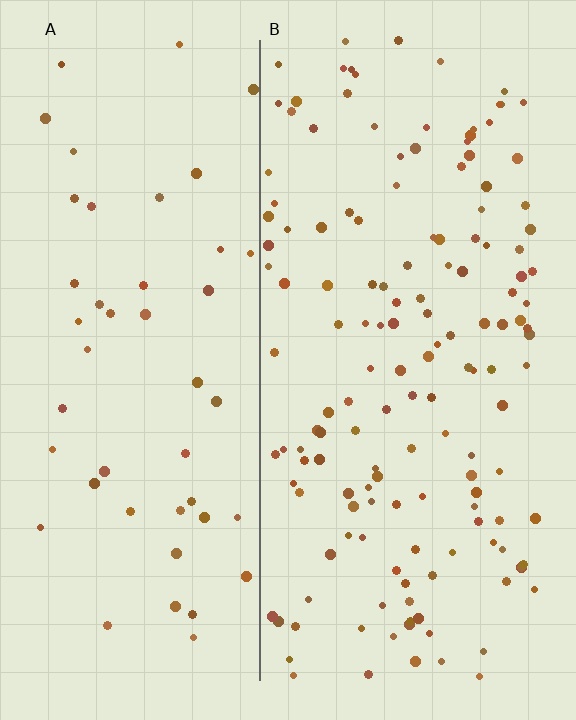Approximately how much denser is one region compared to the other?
Approximately 3.1× — region B over region A.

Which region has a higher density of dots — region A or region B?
B (the right).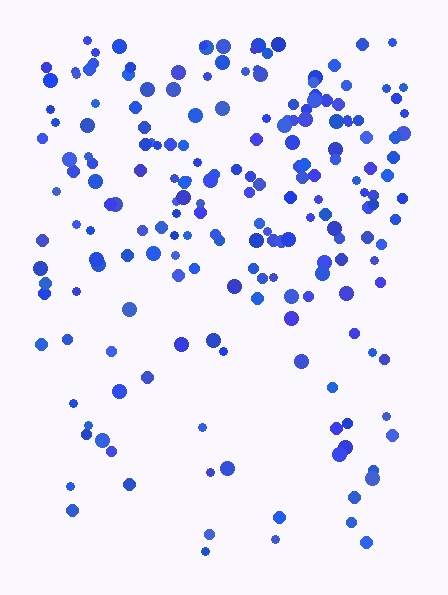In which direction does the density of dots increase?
From bottom to top, with the top side densest.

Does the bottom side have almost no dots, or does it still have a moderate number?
Still a moderate number, just noticeably fewer than the top.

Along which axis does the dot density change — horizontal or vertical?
Vertical.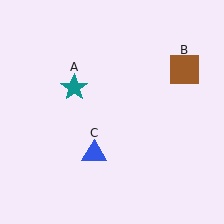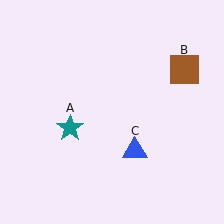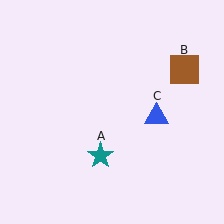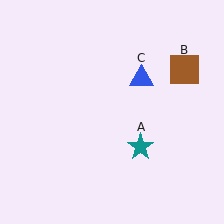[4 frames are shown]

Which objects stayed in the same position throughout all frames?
Brown square (object B) remained stationary.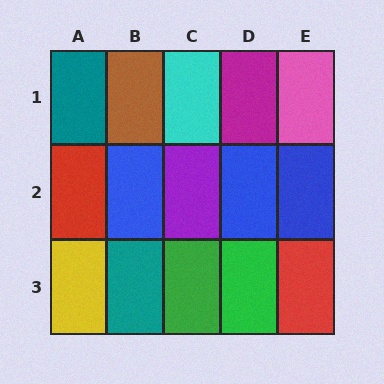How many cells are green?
2 cells are green.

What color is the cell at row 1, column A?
Teal.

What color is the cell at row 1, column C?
Cyan.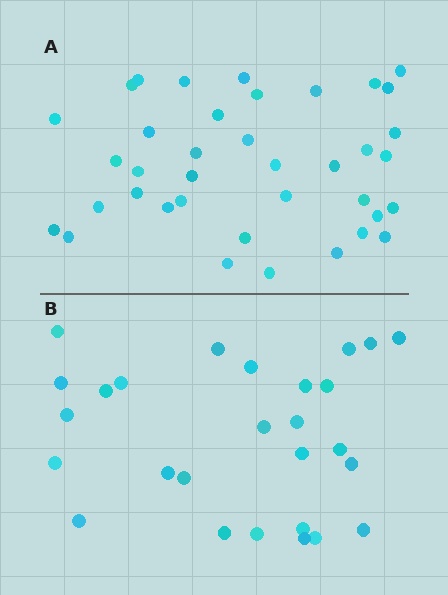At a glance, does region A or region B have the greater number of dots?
Region A (the top region) has more dots.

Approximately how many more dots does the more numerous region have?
Region A has roughly 12 or so more dots than region B.